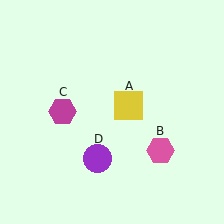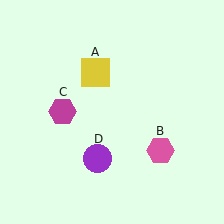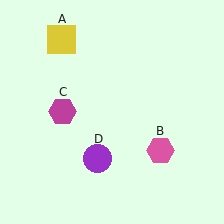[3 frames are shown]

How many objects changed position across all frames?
1 object changed position: yellow square (object A).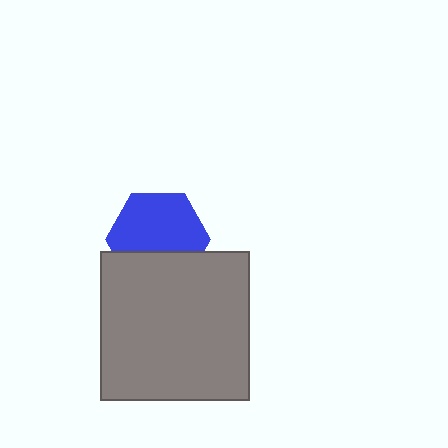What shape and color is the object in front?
The object in front is a gray square.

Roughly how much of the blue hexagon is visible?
Most of it is visible (roughly 66%).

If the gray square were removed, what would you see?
You would see the complete blue hexagon.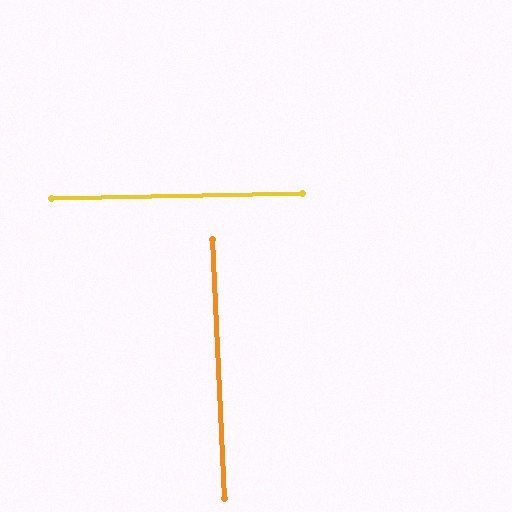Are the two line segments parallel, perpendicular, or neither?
Perpendicular — they meet at approximately 89°.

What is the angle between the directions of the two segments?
Approximately 89 degrees.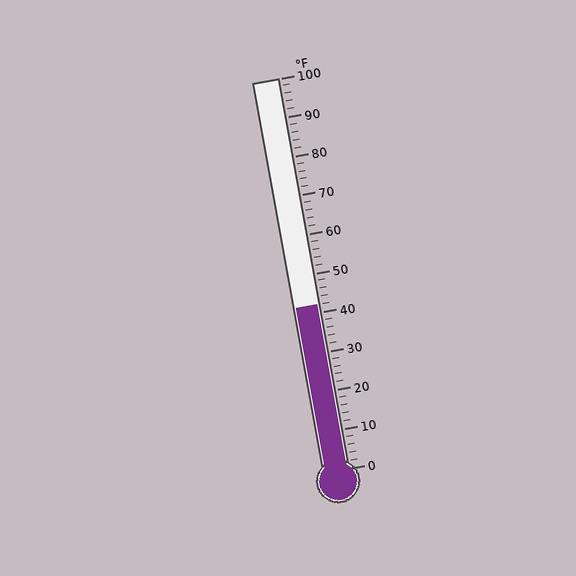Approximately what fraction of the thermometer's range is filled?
The thermometer is filled to approximately 40% of its range.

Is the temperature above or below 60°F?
The temperature is below 60°F.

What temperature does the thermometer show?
The thermometer shows approximately 42°F.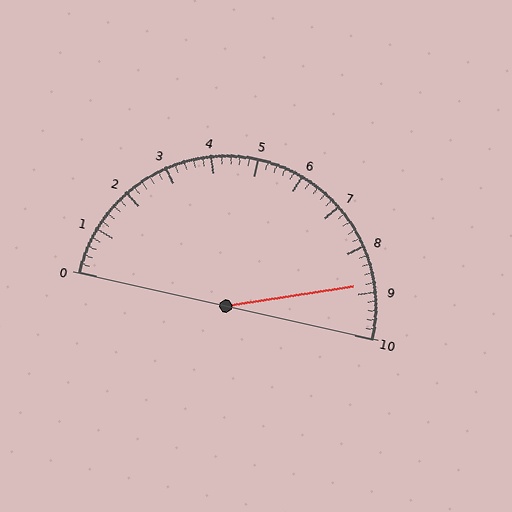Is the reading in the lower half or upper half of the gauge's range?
The reading is in the upper half of the range (0 to 10).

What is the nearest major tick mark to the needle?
The nearest major tick mark is 9.